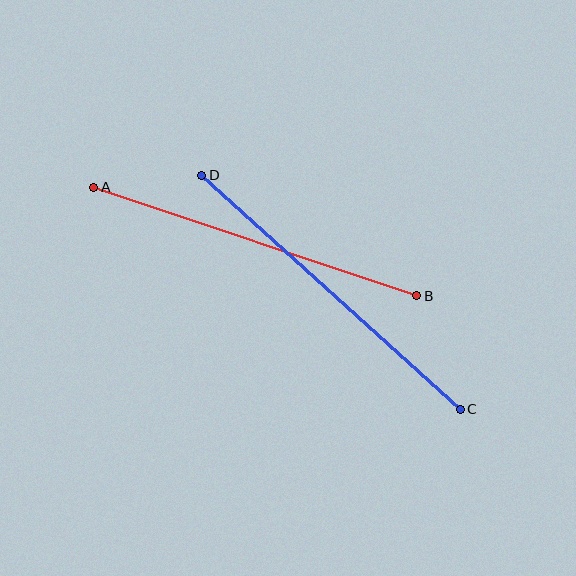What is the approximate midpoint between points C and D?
The midpoint is at approximately (331, 292) pixels.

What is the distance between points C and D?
The distance is approximately 349 pixels.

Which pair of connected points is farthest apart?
Points C and D are farthest apart.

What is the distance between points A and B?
The distance is approximately 341 pixels.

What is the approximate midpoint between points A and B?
The midpoint is at approximately (255, 242) pixels.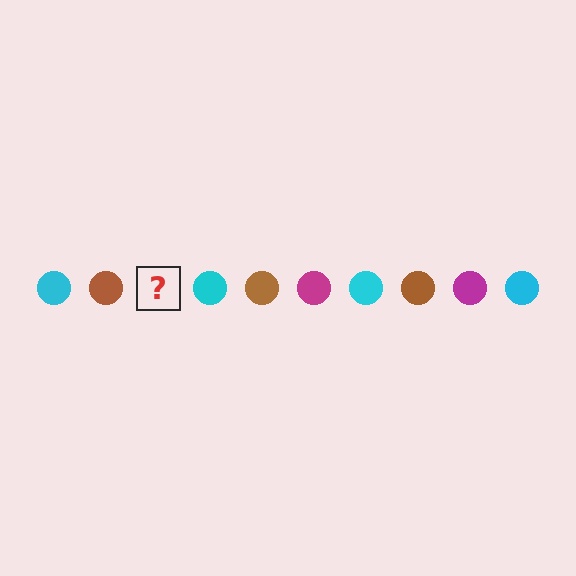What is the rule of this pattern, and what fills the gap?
The rule is that the pattern cycles through cyan, brown, magenta circles. The gap should be filled with a magenta circle.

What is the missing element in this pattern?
The missing element is a magenta circle.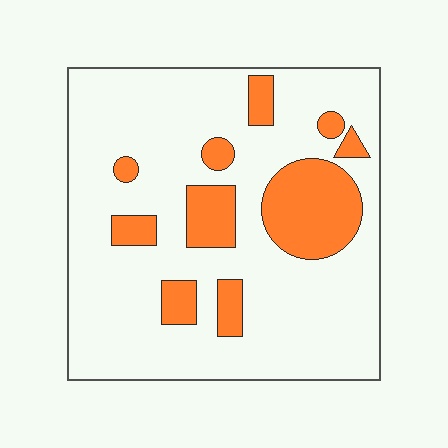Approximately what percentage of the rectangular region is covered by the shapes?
Approximately 20%.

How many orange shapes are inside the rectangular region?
10.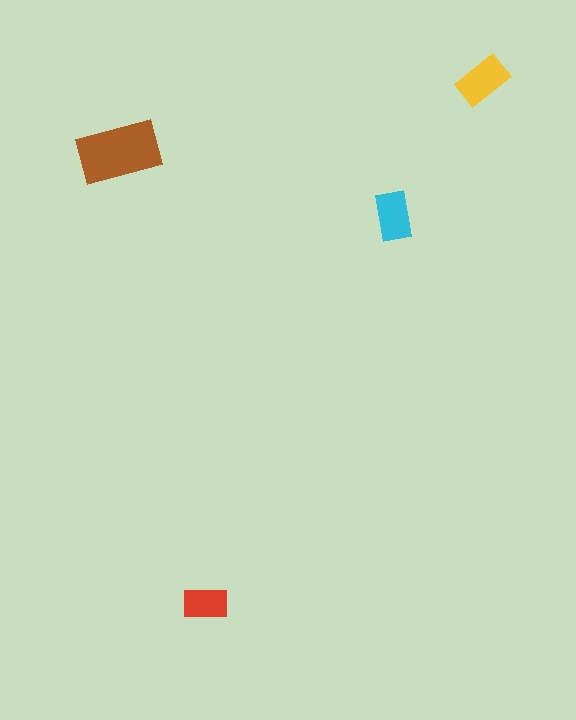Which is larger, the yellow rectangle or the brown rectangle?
The brown one.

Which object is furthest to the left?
The brown rectangle is leftmost.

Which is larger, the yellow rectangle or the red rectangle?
The yellow one.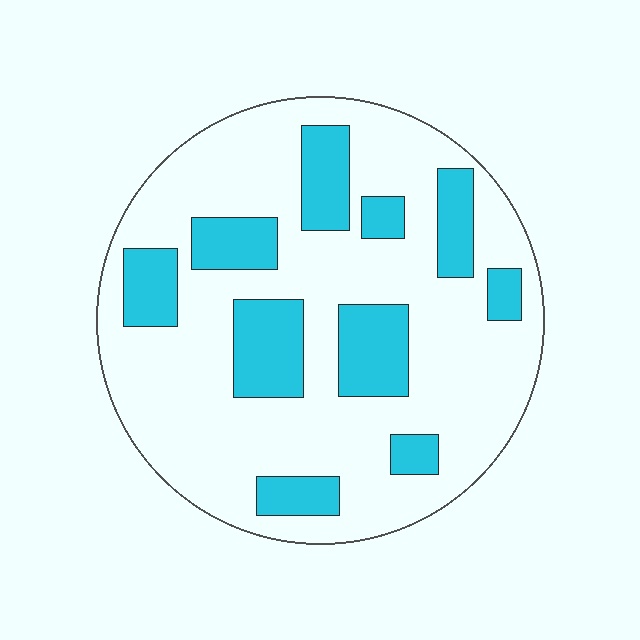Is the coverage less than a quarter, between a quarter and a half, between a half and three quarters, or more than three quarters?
Between a quarter and a half.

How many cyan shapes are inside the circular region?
10.